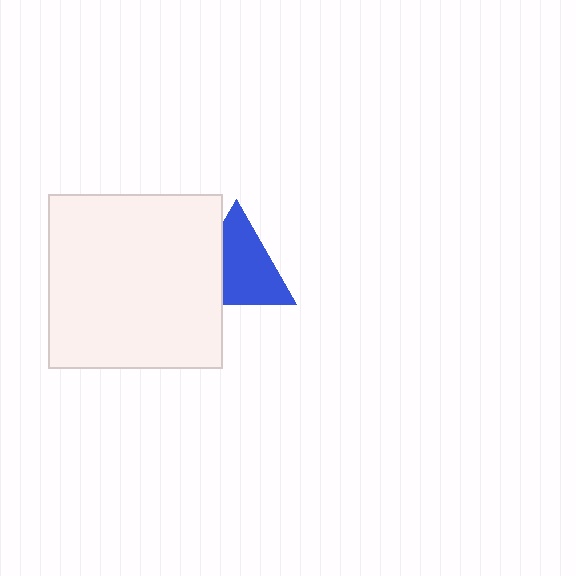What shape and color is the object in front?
The object in front is a white square.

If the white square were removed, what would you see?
You would see the complete blue triangle.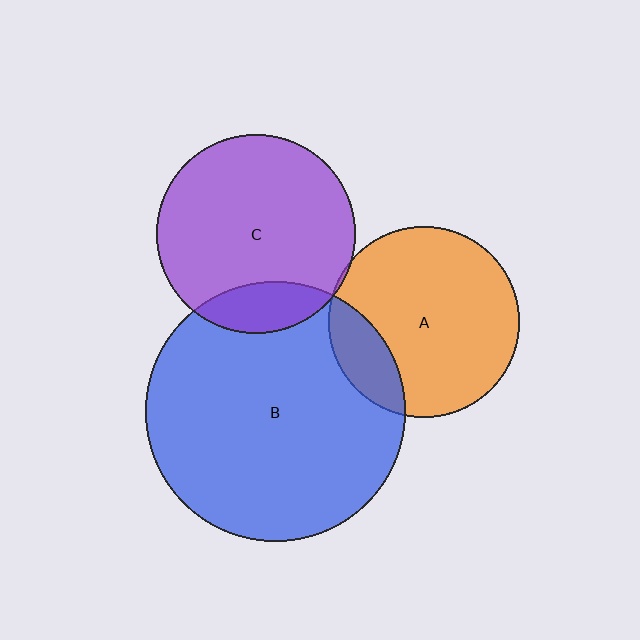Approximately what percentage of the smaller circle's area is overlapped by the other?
Approximately 20%.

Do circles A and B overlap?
Yes.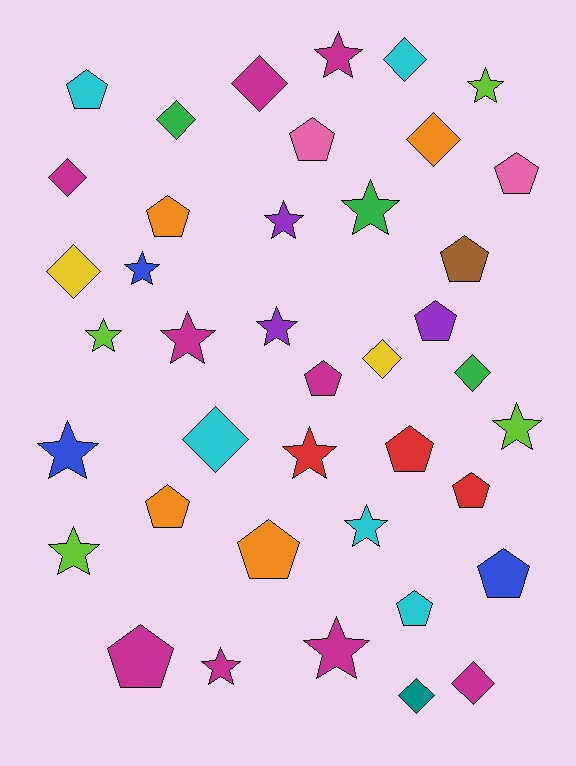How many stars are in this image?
There are 15 stars.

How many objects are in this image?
There are 40 objects.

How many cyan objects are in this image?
There are 5 cyan objects.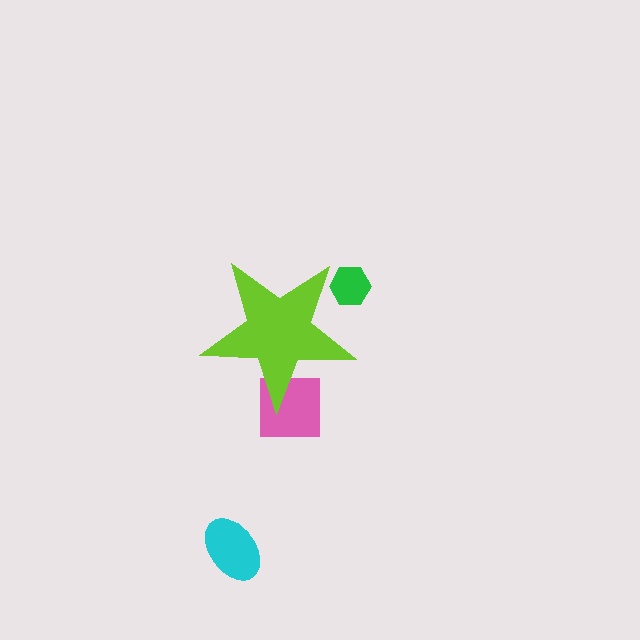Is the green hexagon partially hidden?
Yes, the green hexagon is partially hidden behind the lime star.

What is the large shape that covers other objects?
A lime star.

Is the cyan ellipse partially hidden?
No, the cyan ellipse is fully visible.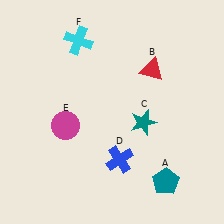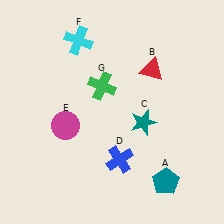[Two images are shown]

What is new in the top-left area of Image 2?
A green cross (G) was added in the top-left area of Image 2.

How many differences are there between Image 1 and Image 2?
There is 1 difference between the two images.